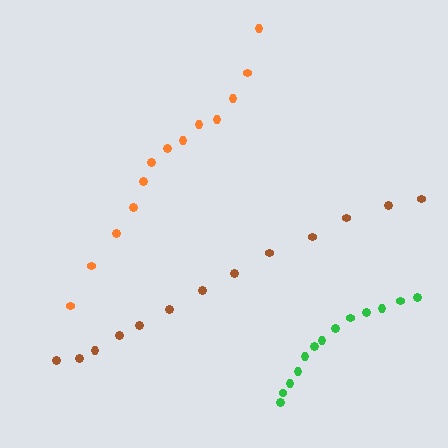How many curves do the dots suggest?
There are 3 distinct paths.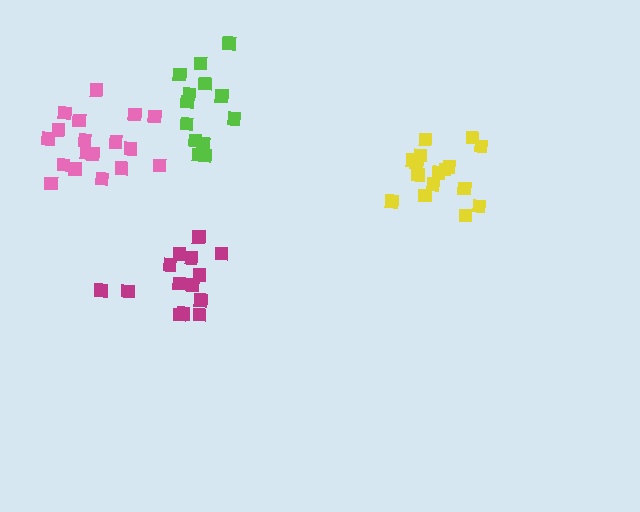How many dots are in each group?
Group 1: 18 dots, Group 2: 13 dots, Group 3: 16 dots, Group 4: 14 dots (61 total).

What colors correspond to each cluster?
The clusters are colored: pink, lime, yellow, magenta.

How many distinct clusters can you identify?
There are 4 distinct clusters.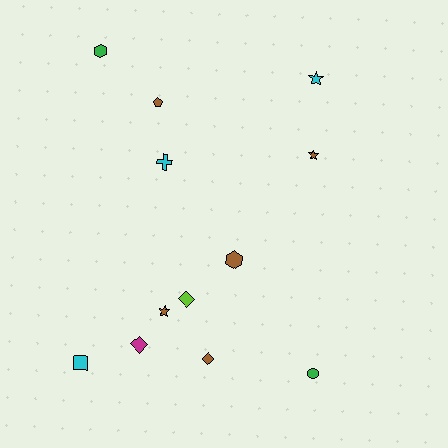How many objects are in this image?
There are 12 objects.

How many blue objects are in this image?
There are no blue objects.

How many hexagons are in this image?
There are 2 hexagons.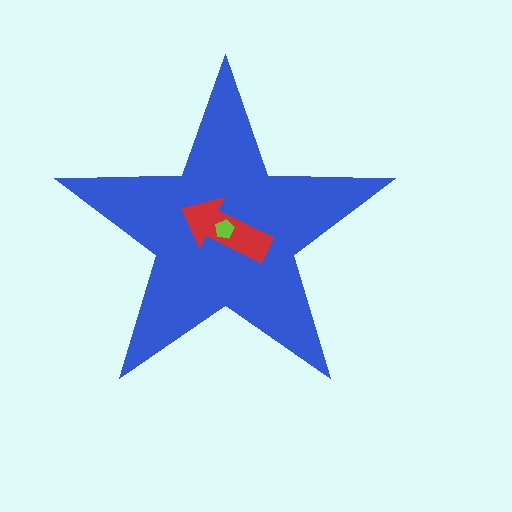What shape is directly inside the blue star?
The red arrow.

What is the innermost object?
The lime pentagon.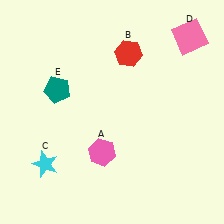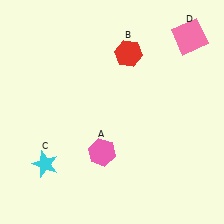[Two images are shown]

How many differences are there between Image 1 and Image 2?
There is 1 difference between the two images.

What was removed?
The teal pentagon (E) was removed in Image 2.